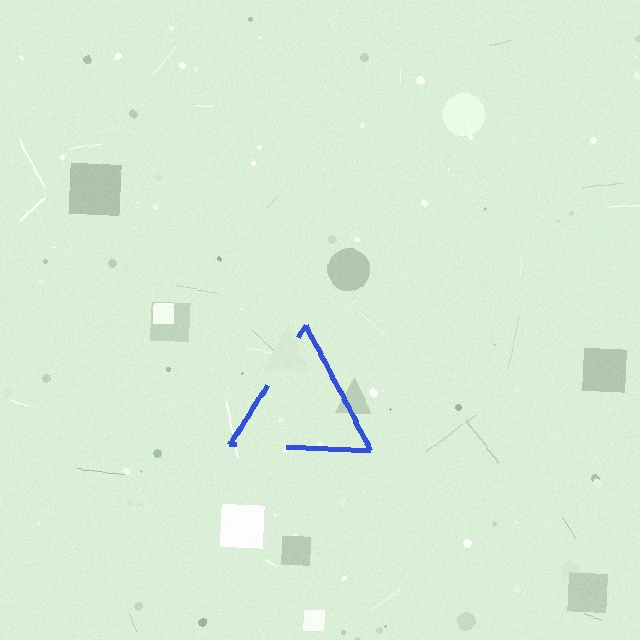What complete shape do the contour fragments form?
The contour fragments form a triangle.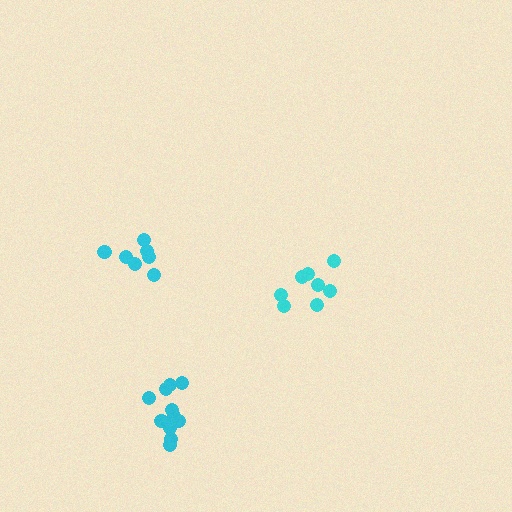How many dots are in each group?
Group 1: 8 dots, Group 2: 11 dots, Group 3: 7 dots (26 total).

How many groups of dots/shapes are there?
There are 3 groups.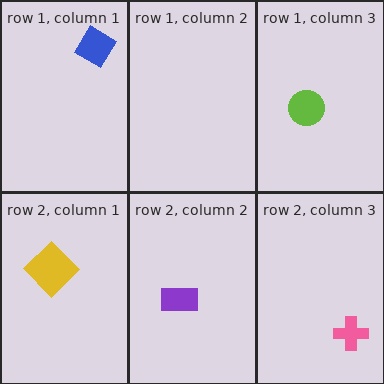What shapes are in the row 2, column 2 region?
The purple rectangle.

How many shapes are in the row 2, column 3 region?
1.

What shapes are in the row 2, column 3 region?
The pink cross.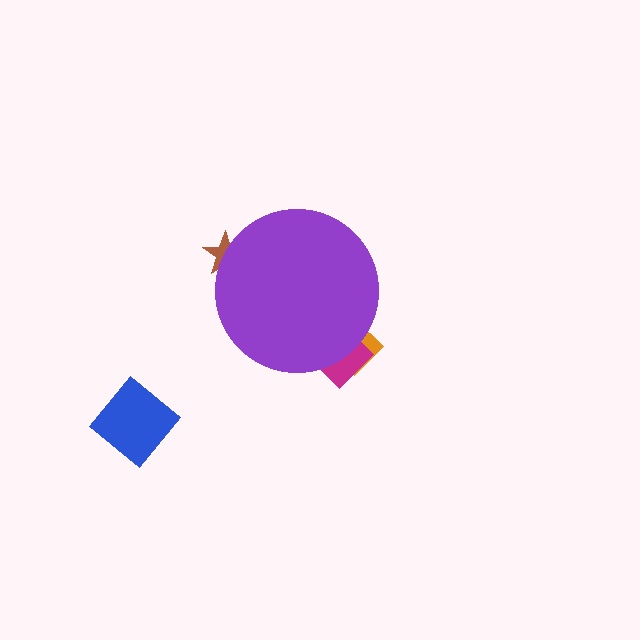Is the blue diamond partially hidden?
No, the blue diamond is fully visible.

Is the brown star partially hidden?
Yes, the brown star is partially hidden behind the purple circle.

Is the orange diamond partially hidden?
Yes, the orange diamond is partially hidden behind the purple circle.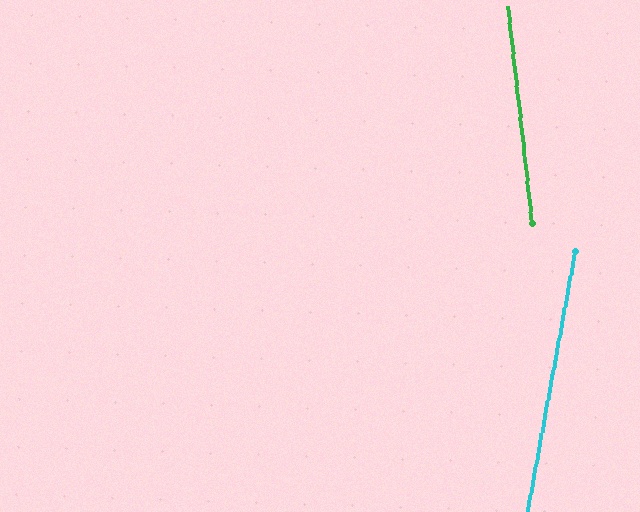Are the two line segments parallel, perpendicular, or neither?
Neither parallel nor perpendicular — they differ by about 17°.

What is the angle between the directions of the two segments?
Approximately 17 degrees.